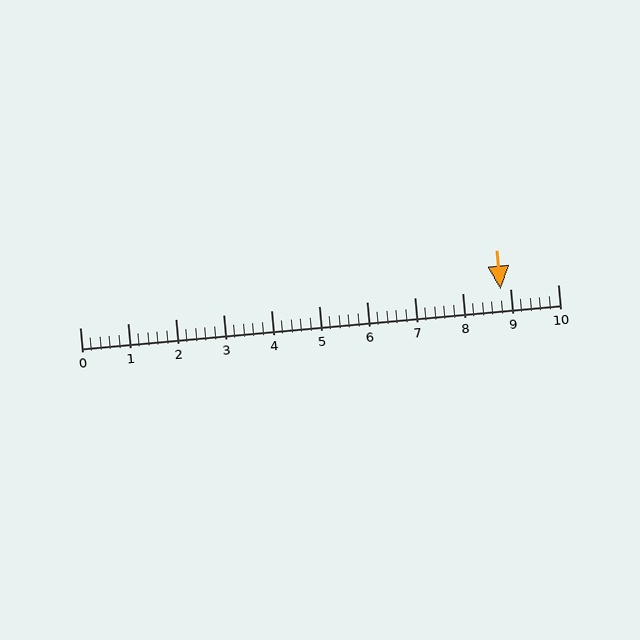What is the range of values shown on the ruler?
The ruler shows values from 0 to 10.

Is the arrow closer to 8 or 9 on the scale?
The arrow is closer to 9.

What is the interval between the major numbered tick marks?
The major tick marks are spaced 1 units apart.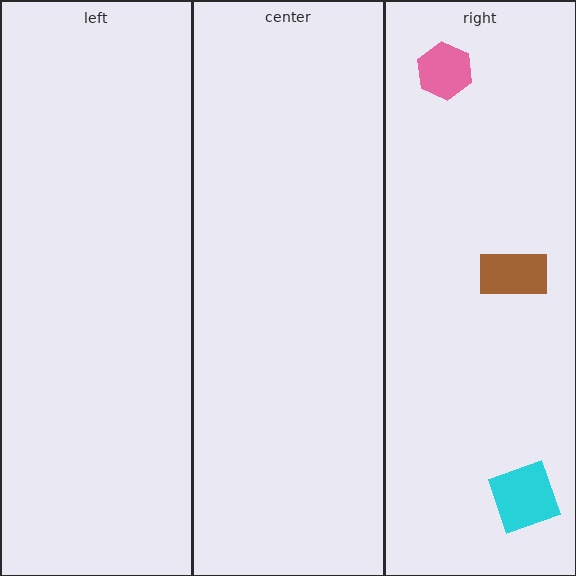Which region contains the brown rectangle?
The right region.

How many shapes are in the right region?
3.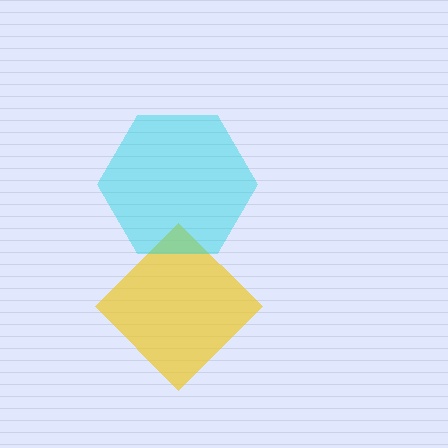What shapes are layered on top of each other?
The layered shapes are: a yellow diamond, a cyan hexagon.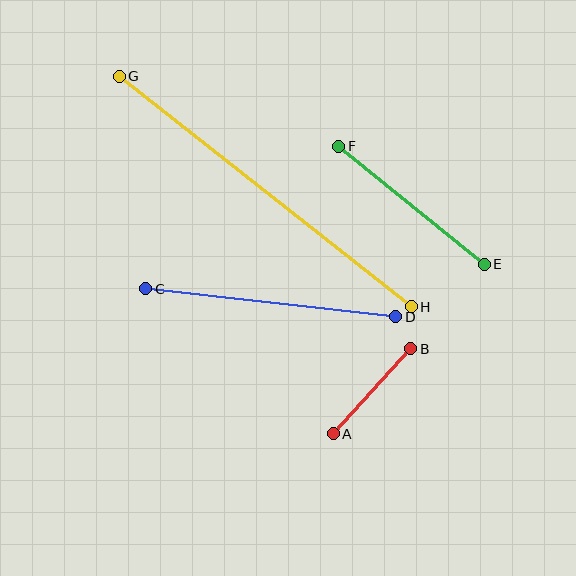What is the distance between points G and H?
The distance is approximately 372 pixels.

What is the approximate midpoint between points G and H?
The midpoint is at approximately (265, 191) pixels.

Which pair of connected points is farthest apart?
Points G and H are farthest apart.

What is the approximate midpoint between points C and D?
The midpoint is at approximately (271, 303) pixels.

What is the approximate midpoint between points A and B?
The midpoint is at approximately (372, 391) pixels.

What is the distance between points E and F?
The distance is approximately 187 pixels.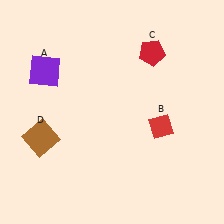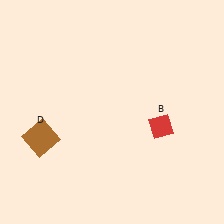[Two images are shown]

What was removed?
The purple square (A), the red pentagon (C) were removed in Image 2.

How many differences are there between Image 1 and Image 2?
There are 2 differences between the two images.